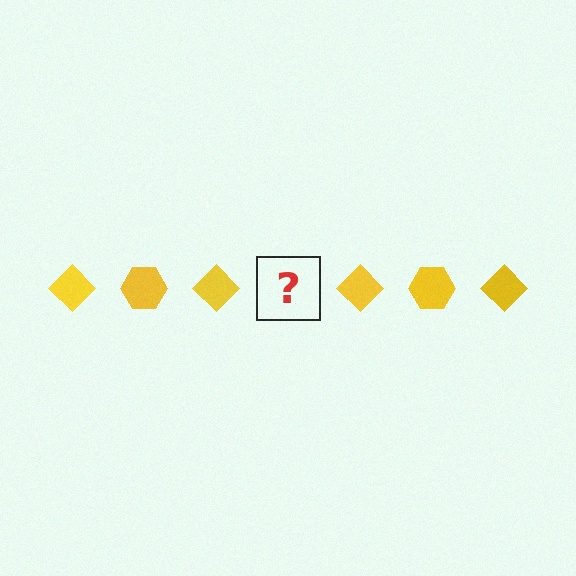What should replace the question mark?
The question mark should be replaced with a yellow hexagon.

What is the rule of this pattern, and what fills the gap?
The rule is that the pattern cycles through diamond, hexagon shapes in yellow. The gap should be filled with a yellow hexagon.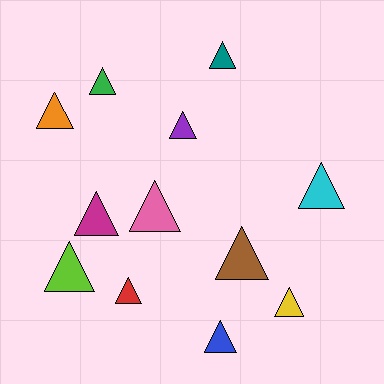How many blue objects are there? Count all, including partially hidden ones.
There is 1 blue object.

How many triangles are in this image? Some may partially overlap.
There are 12 triangles.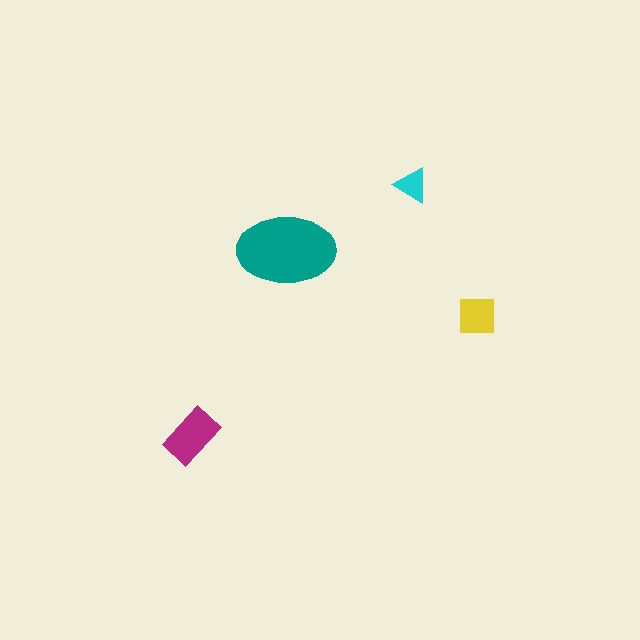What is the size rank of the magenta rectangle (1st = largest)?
2nd.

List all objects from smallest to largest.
The cyan triangle, the yellow square, the magenta rectangle, the teal ellipse.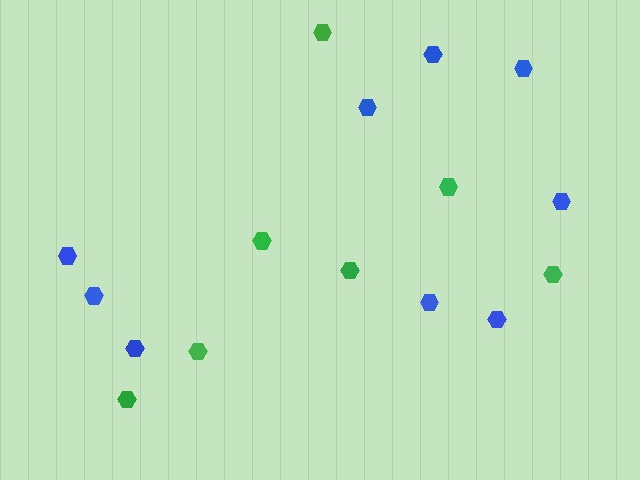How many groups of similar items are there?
There are 2 groups: one group of blue hexagons (9) and one group of green hexagons (7).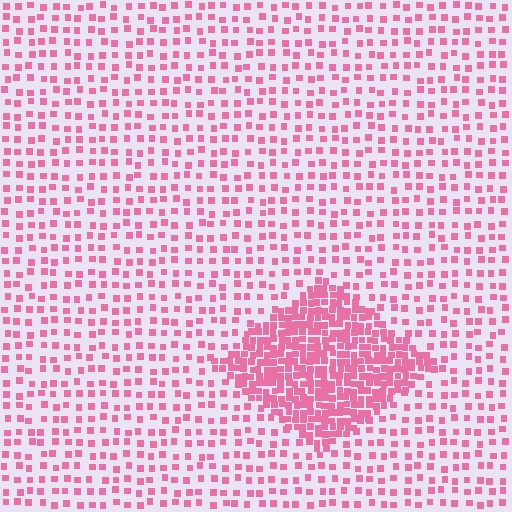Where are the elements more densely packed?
The elements are more densely packed inside the diamond boundary.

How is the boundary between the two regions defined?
The boundary is defined by a change in element density (approximately 2.8x ratio). All elements are the same color, size, and shape.